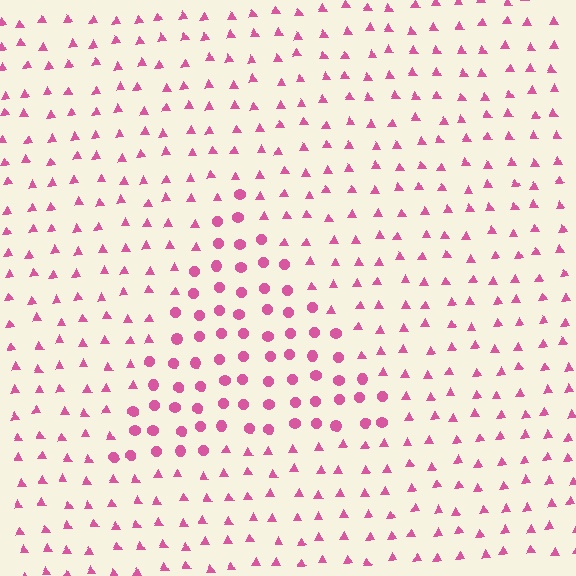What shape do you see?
I see a triangle.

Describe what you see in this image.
The image is filled with small pink elements arranged in a uniform grid. A triangle-shaped region contains circles, while the surrounding area contains triangles. The boundary is defined purely by the change in element shape.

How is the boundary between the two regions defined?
The boundary is defined by a change in element shape: circles inside vs. triangles outside. All elements share the same color and spacing.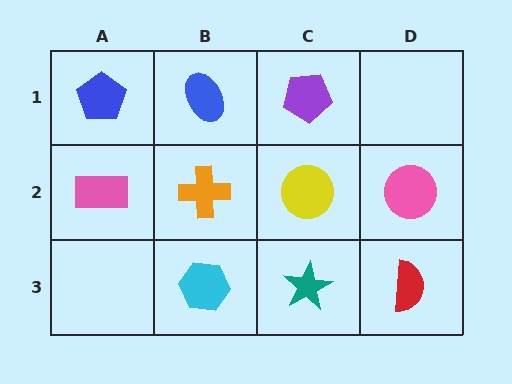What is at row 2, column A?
A pink rectangle.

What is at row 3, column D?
A red semicircle.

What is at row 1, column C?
A purple pentagon.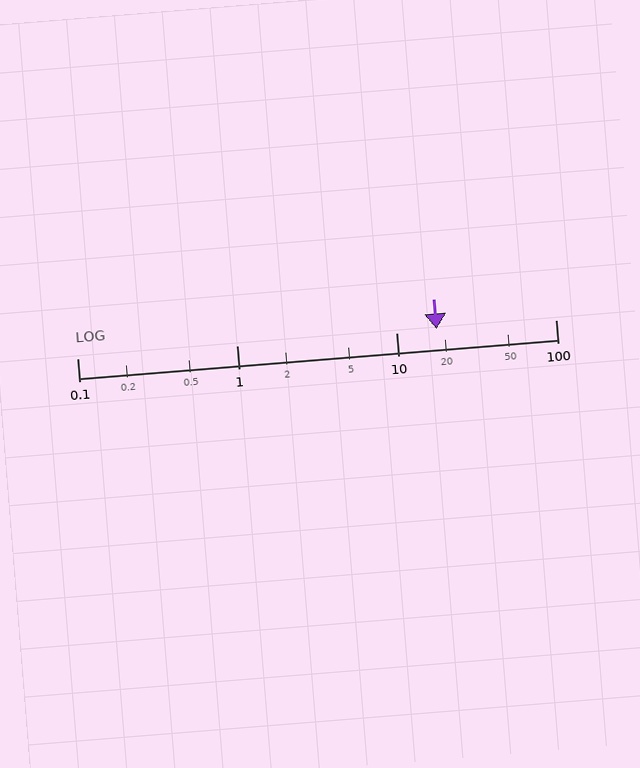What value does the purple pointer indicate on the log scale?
The pointer indicates approximately 18.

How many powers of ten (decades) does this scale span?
The scale spans 3 decades, from 0.1 to 100.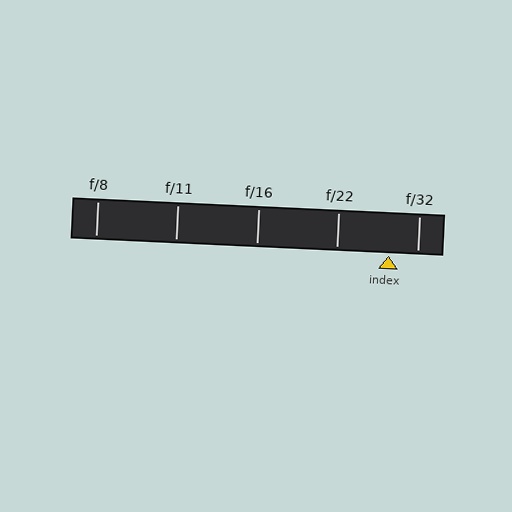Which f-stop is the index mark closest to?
The index mark is closest to f/32.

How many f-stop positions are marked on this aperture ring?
There are 5 f-stop positions marked.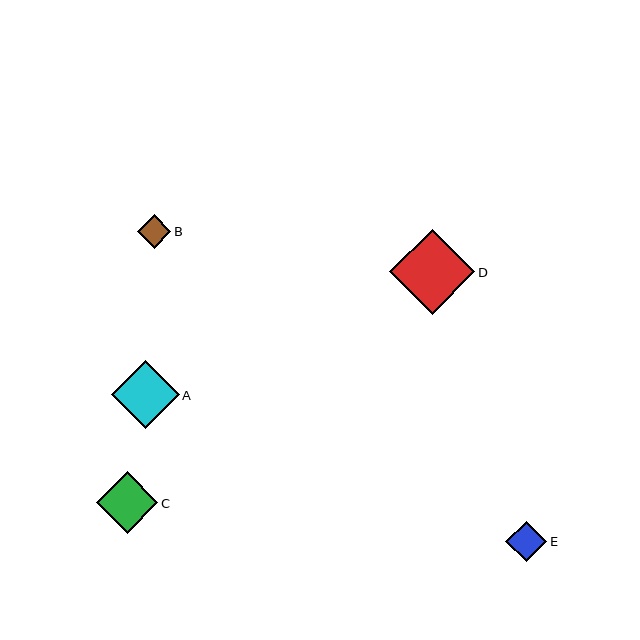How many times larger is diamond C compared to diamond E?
Diamond C is approximately 1.5 times the size of diamond E.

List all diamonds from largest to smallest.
From largest to smallest: D, A, C, E, B.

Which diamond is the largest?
Diamond D is the largest with a size of approximately 86 pixels.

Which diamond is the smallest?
Diamond B is the smallest with a size of approximately 33 pixels.